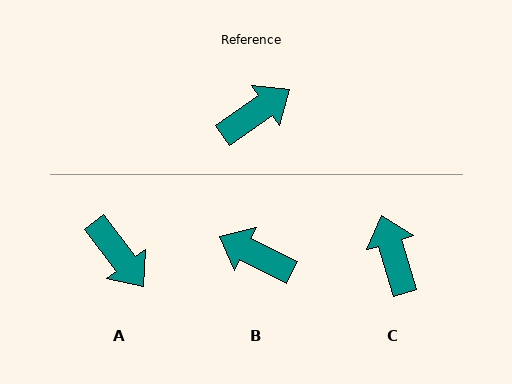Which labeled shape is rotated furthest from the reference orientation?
B, about 118 degrees away.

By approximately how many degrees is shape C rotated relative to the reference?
Approximately 71 degrees counter-clockwise.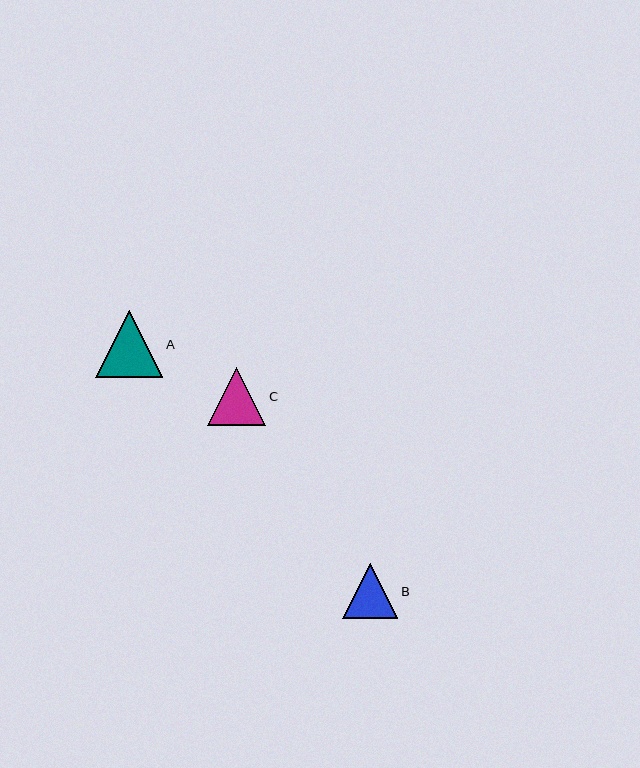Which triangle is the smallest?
Triangle B is the smallest with a size of approximately 55 pixels.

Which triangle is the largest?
Triangle A is the largest with a size of approximately 67 pixels.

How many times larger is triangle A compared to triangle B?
Triangle A is approximately 1.2 times the size of triangle B.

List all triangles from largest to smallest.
From largest to smallest: A, C, B.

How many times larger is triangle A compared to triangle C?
Triangle A is approximately 1.2 times the size of triangle C.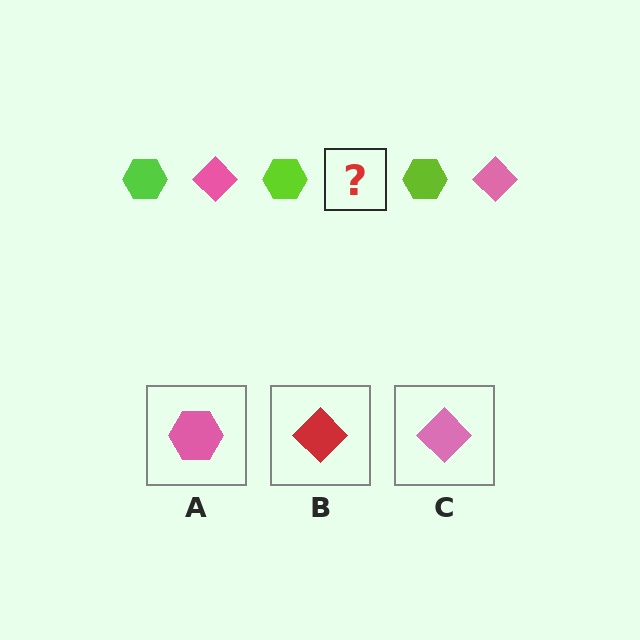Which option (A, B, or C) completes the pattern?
C.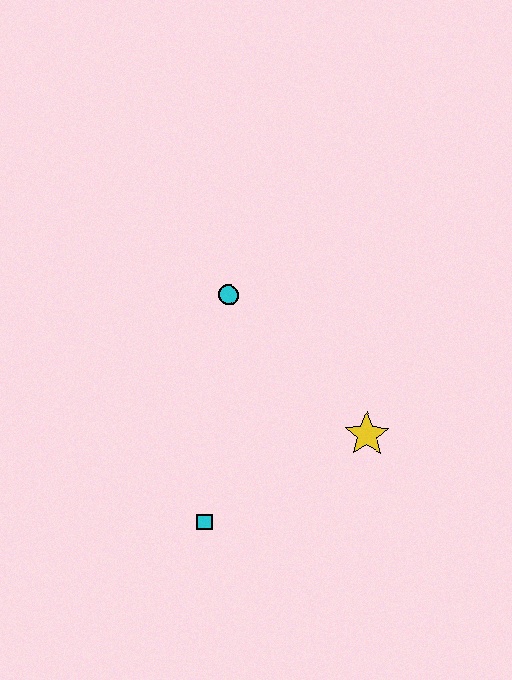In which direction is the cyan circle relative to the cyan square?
The cyan circle is above the cyan square.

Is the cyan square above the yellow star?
No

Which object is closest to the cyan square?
The yellow star is closest to the cyan square.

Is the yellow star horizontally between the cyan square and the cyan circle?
No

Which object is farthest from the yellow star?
The cyan circle is farthest from the yellow star.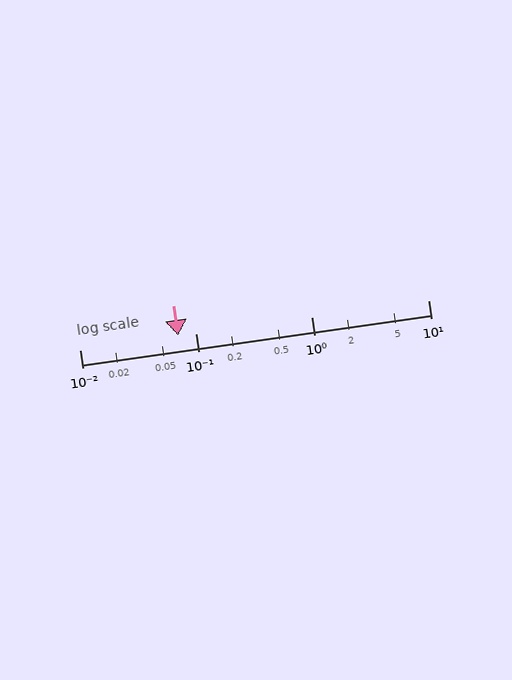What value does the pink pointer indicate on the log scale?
The pointer indicates approximately 0.07.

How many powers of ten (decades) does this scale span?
The scale spans 3 decades, from 0.01 to 10.